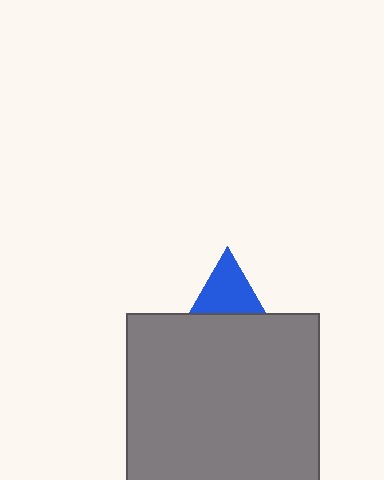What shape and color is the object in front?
The object in front is a gray square.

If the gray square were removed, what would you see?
You would see the complete blue triangle.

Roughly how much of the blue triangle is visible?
About half of it is visible (roughly 50%).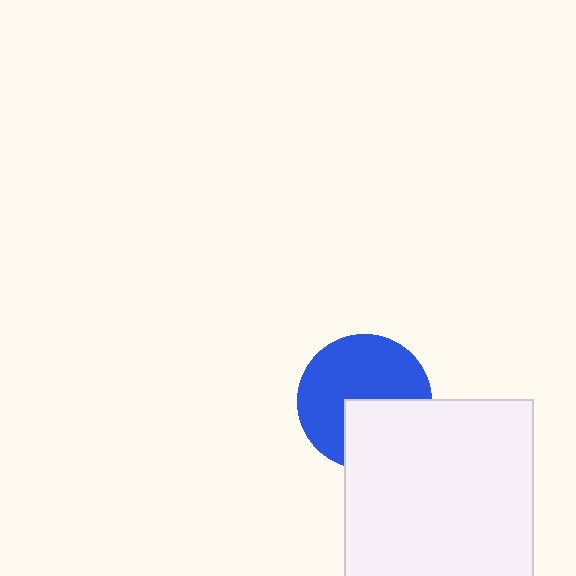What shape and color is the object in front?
The object in front is a white square.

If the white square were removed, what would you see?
You would see the complete blue circle.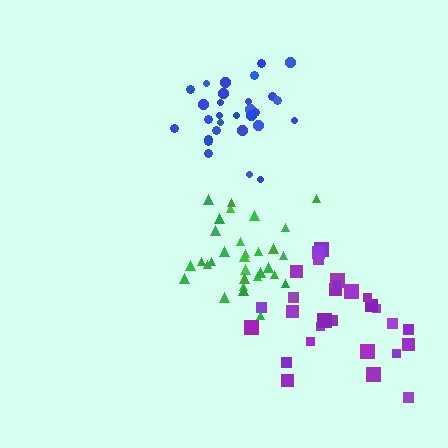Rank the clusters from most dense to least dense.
blue, green, purple.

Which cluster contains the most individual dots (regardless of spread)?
Green (31).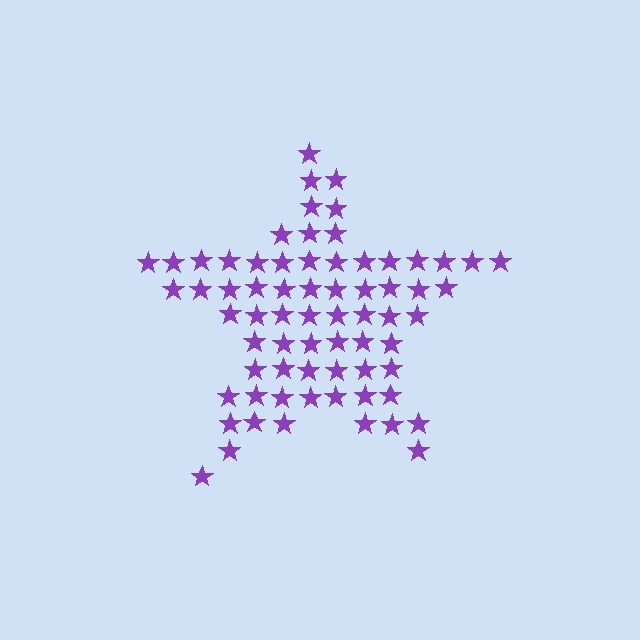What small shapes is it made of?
It is made of small stars.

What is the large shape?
The large shape is a star.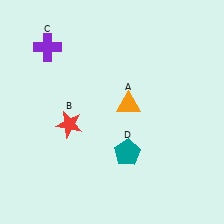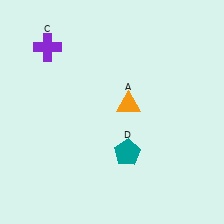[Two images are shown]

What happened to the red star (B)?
The red star (B) was removed in Image 2. It was in the bottom-left area of Image 1.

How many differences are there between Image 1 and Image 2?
There is 1 difference between the two images.